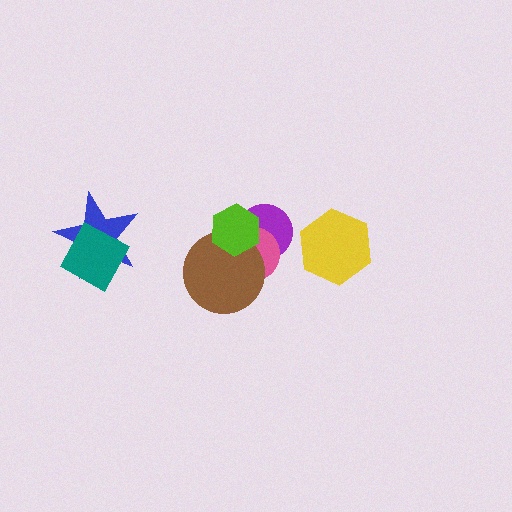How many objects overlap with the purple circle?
3 objects overlap with the purple circle.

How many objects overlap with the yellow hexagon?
0 objects overlap with the yellow hexagon.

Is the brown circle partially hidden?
Yes, it is partially covered by another shape.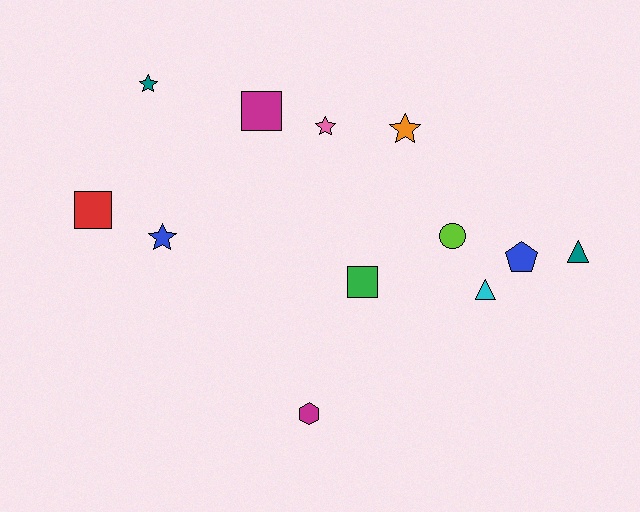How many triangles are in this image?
There are 2 triangles.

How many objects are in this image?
There are 12 objects.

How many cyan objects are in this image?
There is 1 cyan object.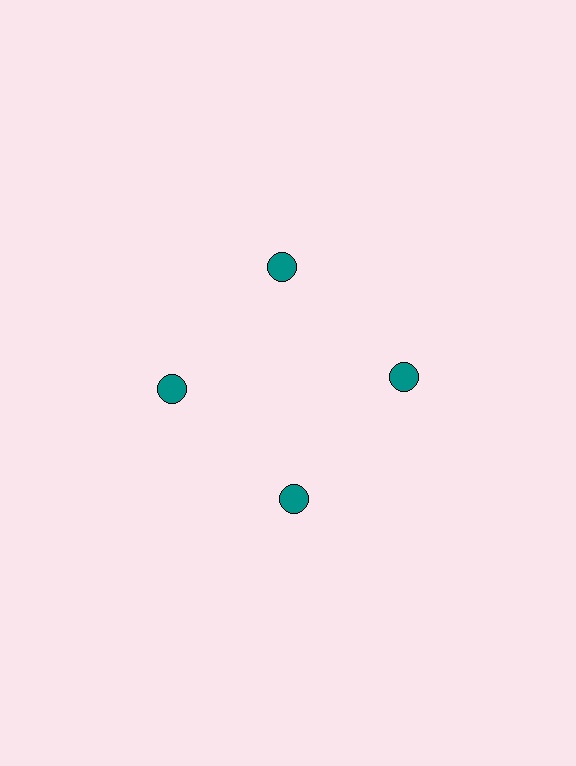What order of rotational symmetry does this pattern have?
This pattern has 4-fold rotational symmetry.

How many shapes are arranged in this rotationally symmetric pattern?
There are 4 shapes, arranged in 4 groups of 1.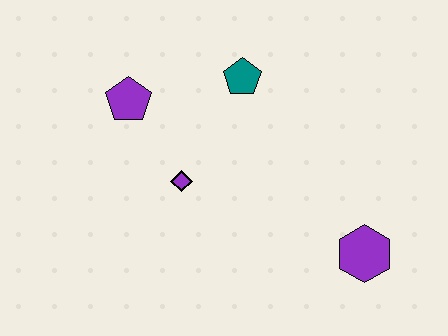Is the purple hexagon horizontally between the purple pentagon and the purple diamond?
No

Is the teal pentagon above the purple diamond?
Yes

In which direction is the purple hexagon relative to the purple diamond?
The purple hexagon is to the right of the purple diamond.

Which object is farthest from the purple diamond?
The purple hexagon is farthest from the purple diamond.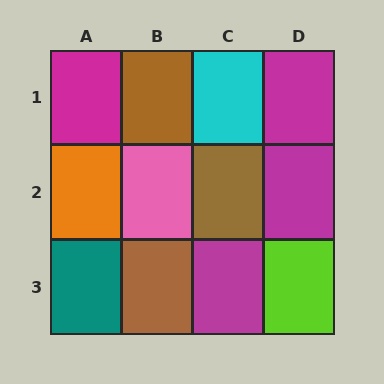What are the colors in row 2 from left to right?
Orange, pink, brown, magenta.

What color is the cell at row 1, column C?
Cyan.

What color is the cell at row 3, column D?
Lime.